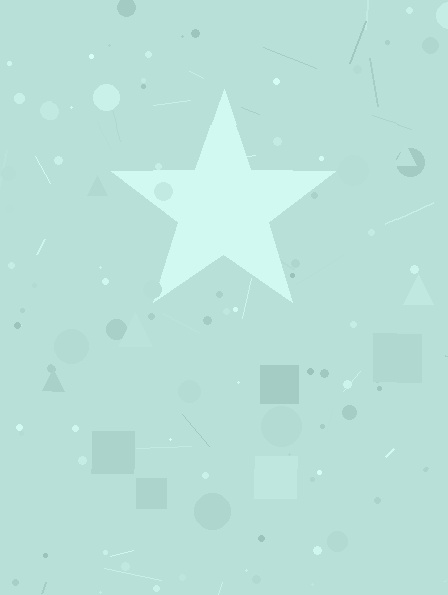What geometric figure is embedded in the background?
A star is embedded in the background.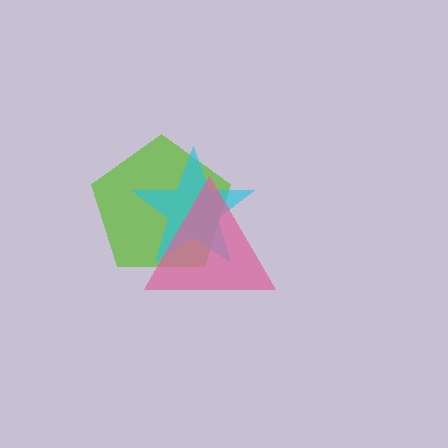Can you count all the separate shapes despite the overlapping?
Yes, there are 3 separate shapes.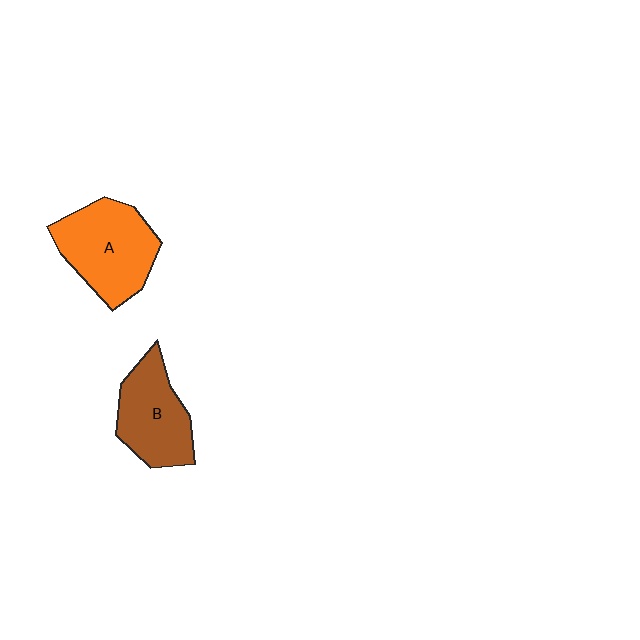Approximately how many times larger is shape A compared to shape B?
Approximately 1.2 times.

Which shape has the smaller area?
Shape B (brown).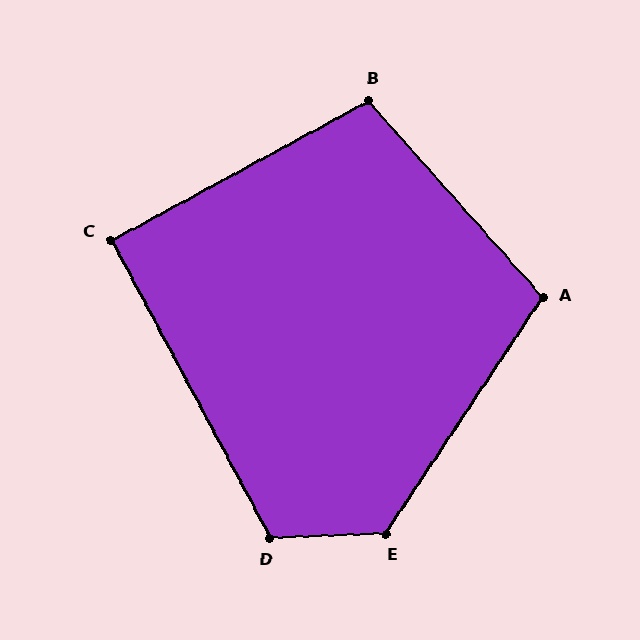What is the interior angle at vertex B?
Approximately 103 degrees (obtuse).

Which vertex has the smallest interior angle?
C, at approximately 90 degrees.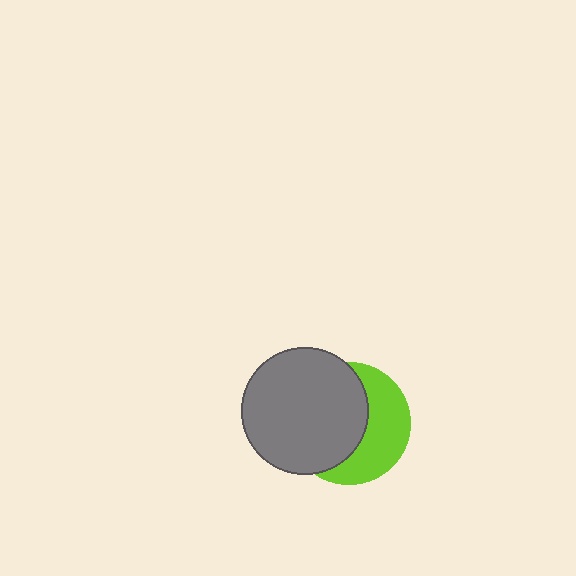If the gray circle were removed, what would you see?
You would see the complete lime circle.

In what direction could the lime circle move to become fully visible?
The lime circle could move right. That would shift it out from behind the gray circle entirely.